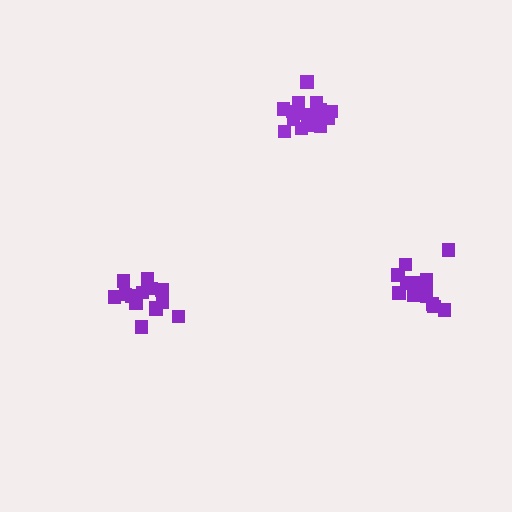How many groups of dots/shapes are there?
There are 3 groups.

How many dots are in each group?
Group 1: 14 dots, Group 2: 13 dots, Group 3: 18 dots (45 total).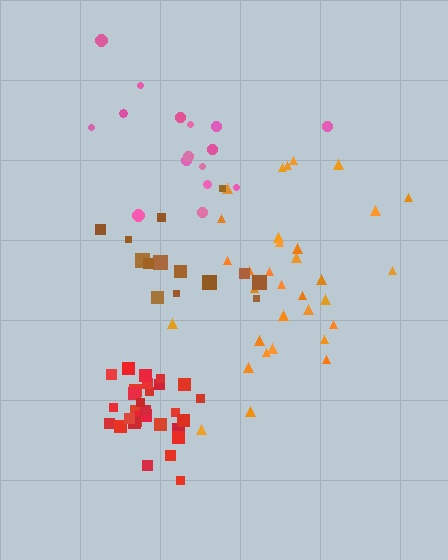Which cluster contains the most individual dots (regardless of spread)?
Orange (33).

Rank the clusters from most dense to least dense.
red, brown, orange, pink.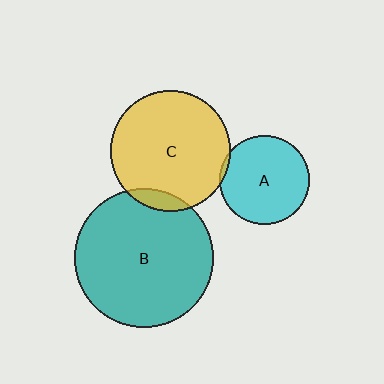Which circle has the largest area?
Circle B (teal).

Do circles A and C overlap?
Yes.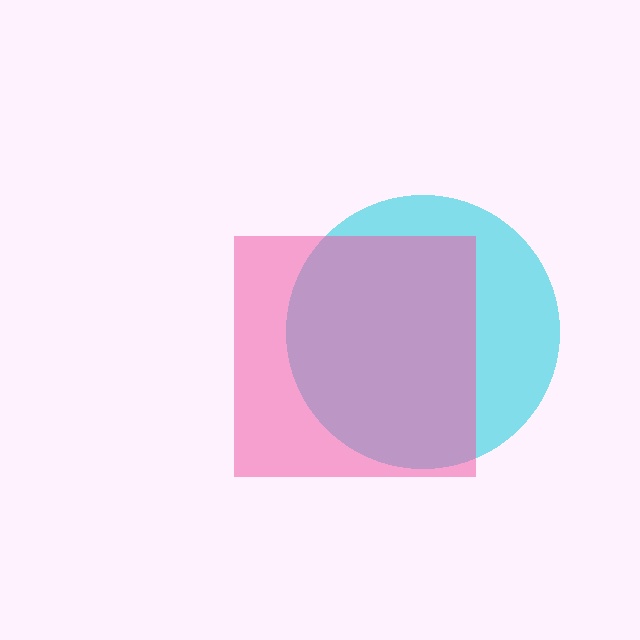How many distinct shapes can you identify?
There are 2 distinct shapes: a cyan circle, a pink square.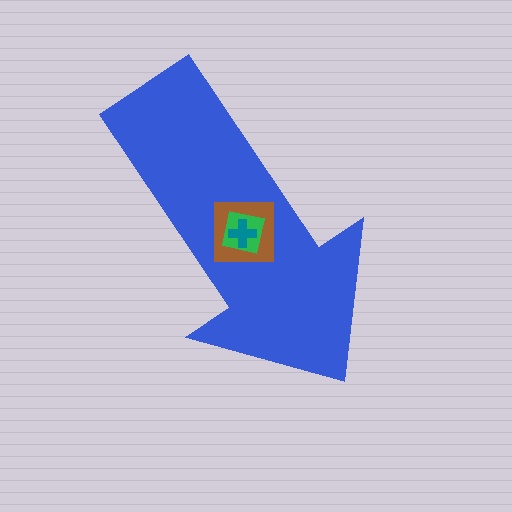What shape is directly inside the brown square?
The green square.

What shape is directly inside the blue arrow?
The brown square.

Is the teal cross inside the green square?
Yes.